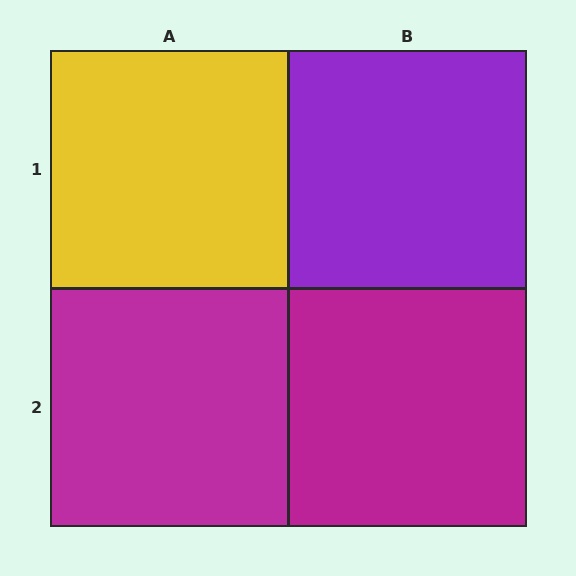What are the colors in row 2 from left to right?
Magenta, magenta.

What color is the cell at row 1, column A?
Yellow.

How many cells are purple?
1 cell is purple.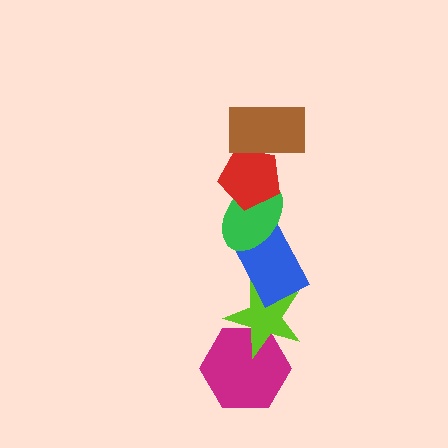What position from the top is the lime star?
The lime star is 5th from the top.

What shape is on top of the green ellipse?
The red pentagon is on top of the green ellipse.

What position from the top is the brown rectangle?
The brown rectangle is 1st from the top.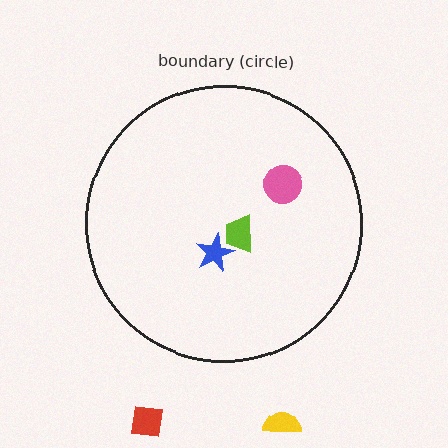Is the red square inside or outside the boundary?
Outside.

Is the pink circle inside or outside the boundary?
Inside.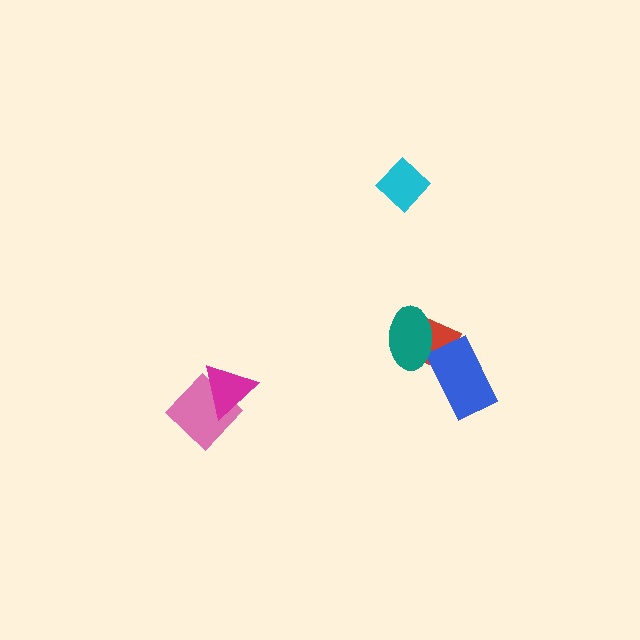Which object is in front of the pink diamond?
The magenta triangle is in front of the pink diamond.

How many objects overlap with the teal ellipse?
1 object overlaps with the teal ellipse.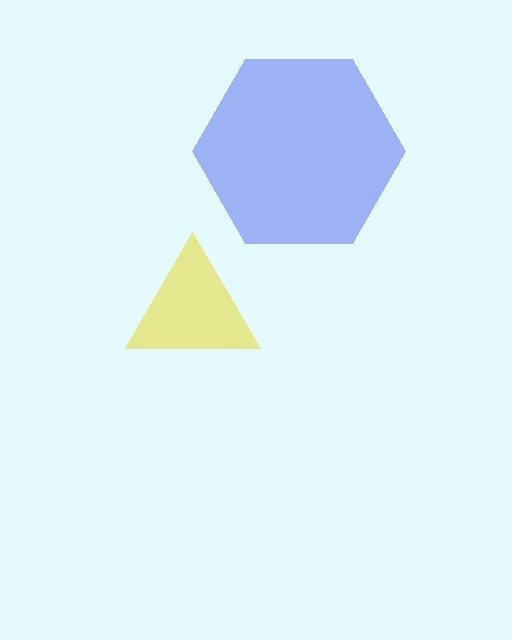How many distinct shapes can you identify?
There are 2 distinct shapes: a blue hexagon, a yellow triangle.